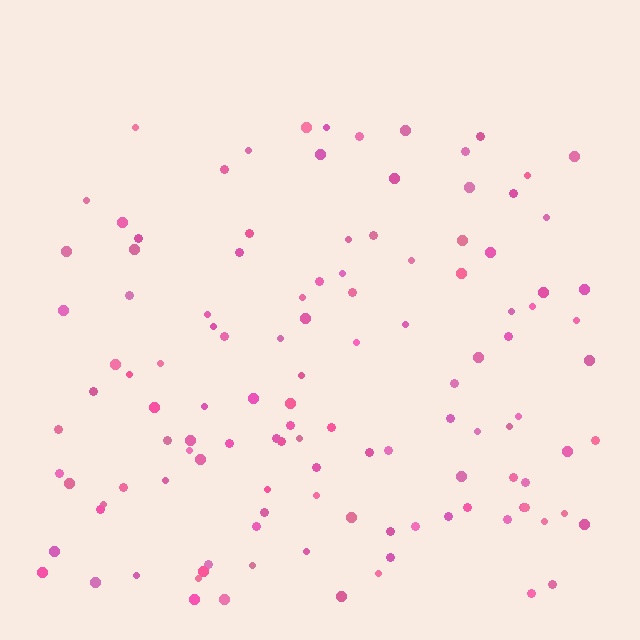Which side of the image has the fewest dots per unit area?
The top.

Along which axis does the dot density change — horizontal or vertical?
Vertical.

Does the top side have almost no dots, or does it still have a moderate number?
Still a moderate number, just noticeably fewer than the bottom.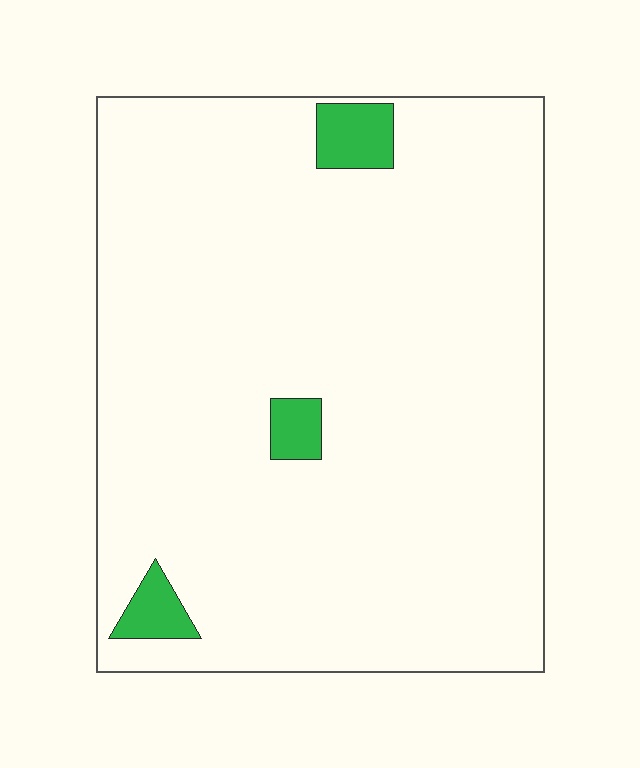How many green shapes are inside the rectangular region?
3.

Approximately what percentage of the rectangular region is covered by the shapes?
Approximately 5%.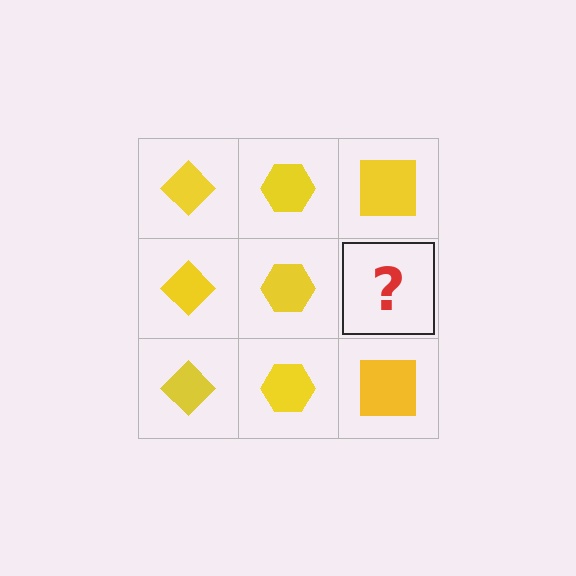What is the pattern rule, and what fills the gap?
The rule is that each column has a consistent shape. The gap should be filled with a yellow square.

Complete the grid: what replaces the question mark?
The question mark should be replaced with a yellow square.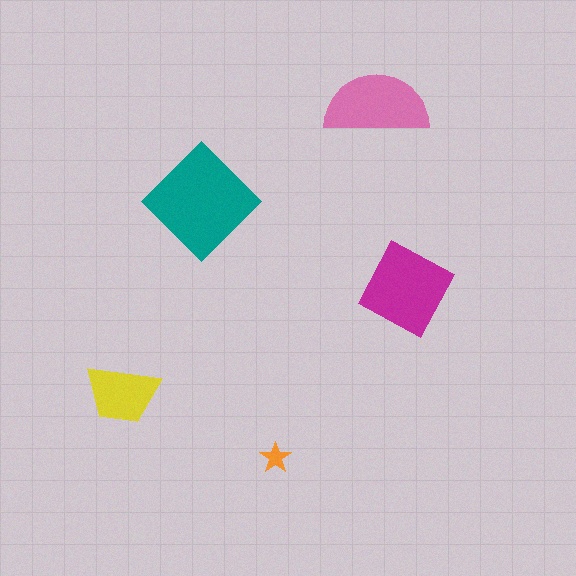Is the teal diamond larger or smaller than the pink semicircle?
Larger.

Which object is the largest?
The teal diamond.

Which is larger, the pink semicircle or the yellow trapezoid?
The pink semicircle.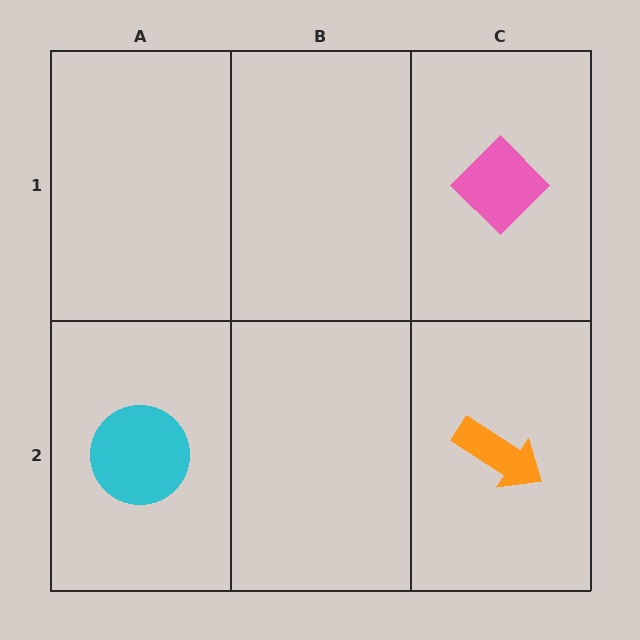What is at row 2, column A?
A cyan circle.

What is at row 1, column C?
A pink diamond.